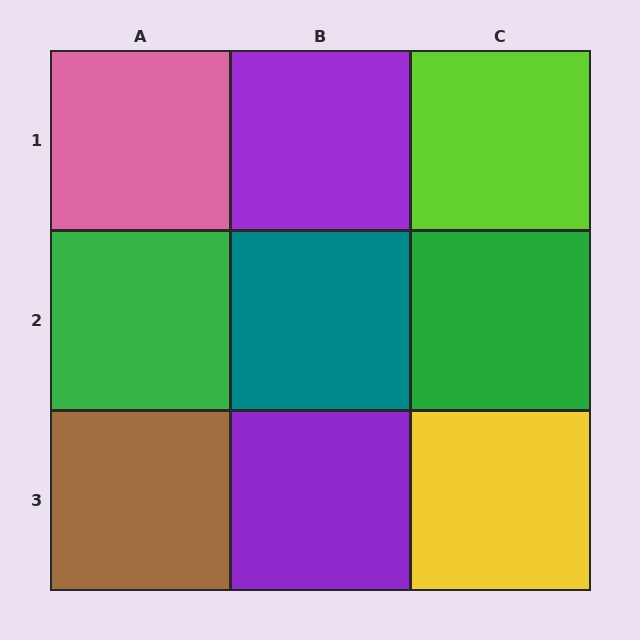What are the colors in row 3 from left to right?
Brown, purple, yellow.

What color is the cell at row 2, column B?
Teal.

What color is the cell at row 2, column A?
Green.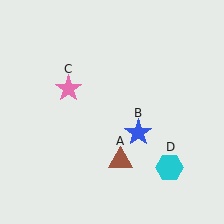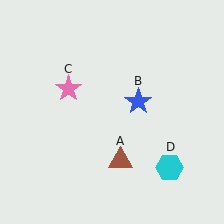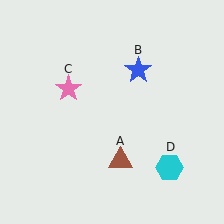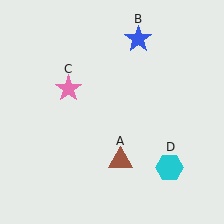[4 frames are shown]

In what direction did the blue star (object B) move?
The blue star (object B) moved up.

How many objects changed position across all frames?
1 object changed position: blue star (object B).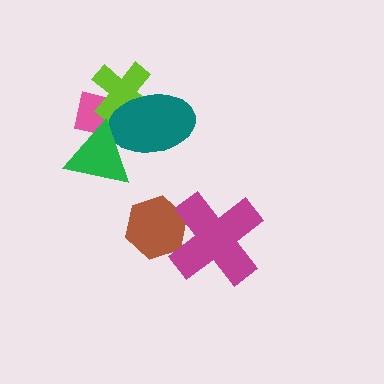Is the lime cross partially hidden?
Yes, it is partially covered by another shape.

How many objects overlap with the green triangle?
2 objects overlap with the green triangle.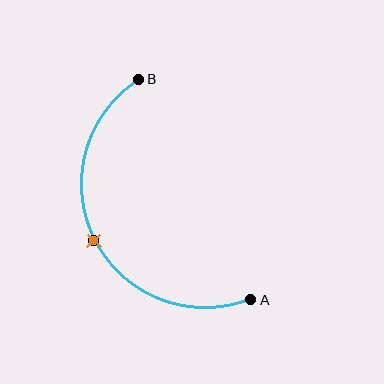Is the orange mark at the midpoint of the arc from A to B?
Yes. The orange mark lies on the arc at equal arc-length from both A and B — it is the arc midpoint.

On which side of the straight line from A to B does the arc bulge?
The arc bulges to the left of the straight line connecting A and B.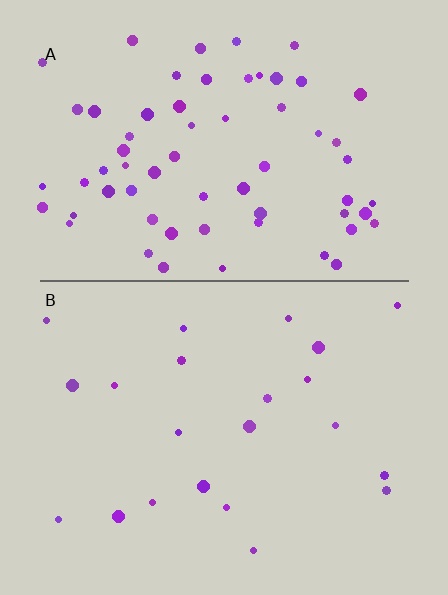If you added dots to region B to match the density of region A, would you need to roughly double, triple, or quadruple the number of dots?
Approximately triple.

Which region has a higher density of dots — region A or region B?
A (the top).